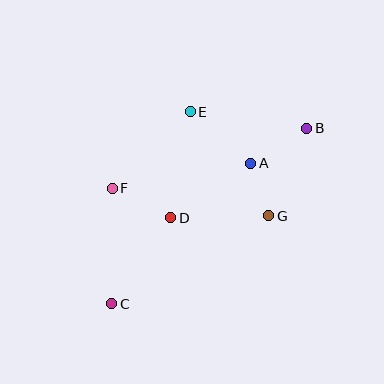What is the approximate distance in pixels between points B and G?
The distance between B and G is approximately 95 pixels.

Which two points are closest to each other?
Points A and G are closest to each other.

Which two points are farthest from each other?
Points B and C are farthest from each other.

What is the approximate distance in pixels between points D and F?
The distance between D and F is approximately 65 pixels.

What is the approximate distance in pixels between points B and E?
The distance between B and E is approximately 117 pixels.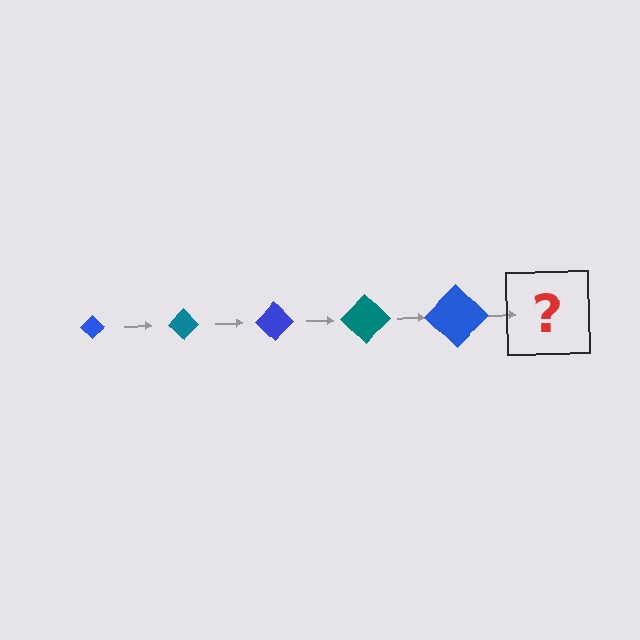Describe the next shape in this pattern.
It should be a teal diamond, larger than the previous one.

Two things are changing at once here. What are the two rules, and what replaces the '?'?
The two rules are that the diamond grows larger each step and the color cycles through blue and teal. The '?' should be a teal diamond, larger than the previous one.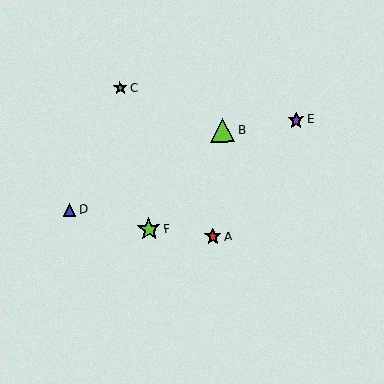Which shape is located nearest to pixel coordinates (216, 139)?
The lime triangle (labeled B) at (223, 130) is nearest to that location.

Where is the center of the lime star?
The center of the lime star is at (149, 229).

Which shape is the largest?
The lime triangle (labeled B) is the largest.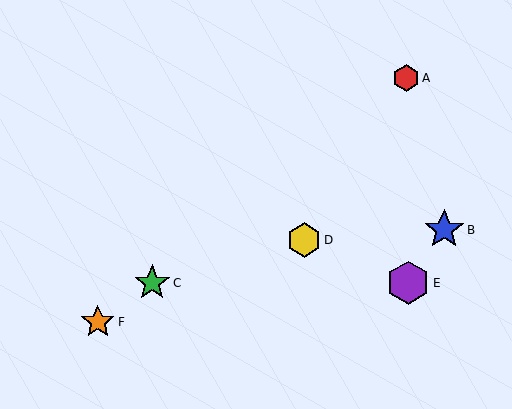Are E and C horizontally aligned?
Yes, both are at y≈283.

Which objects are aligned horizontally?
Objects C, E are aligned horizontally.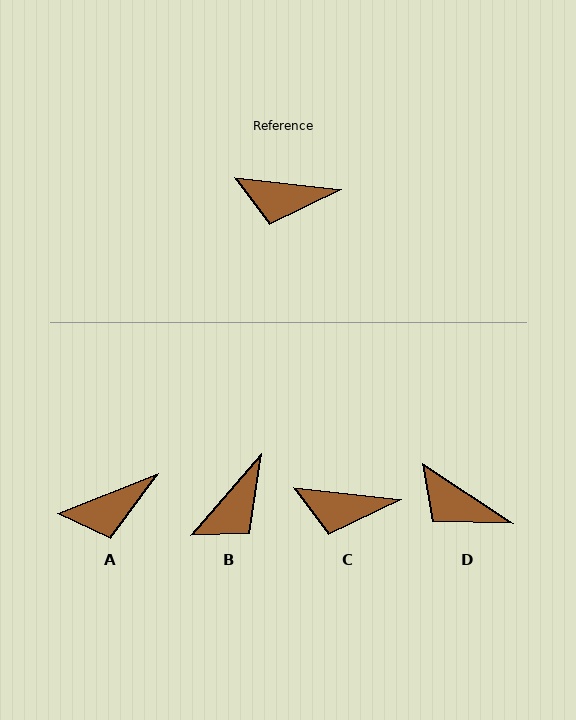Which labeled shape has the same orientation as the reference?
C.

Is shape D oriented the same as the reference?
No, it is off by about 27 degrees.